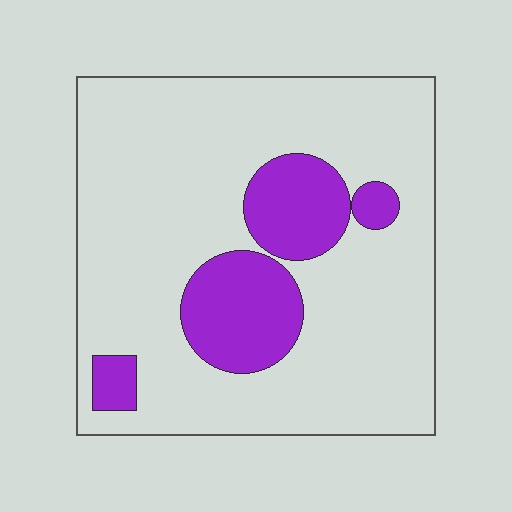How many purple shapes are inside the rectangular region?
4.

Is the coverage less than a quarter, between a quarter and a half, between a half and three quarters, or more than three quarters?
Less than a quarter.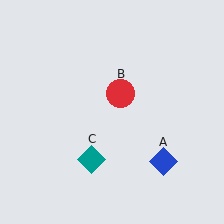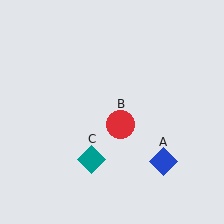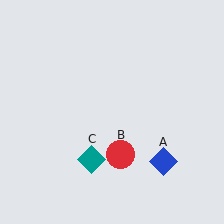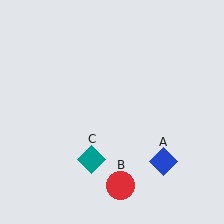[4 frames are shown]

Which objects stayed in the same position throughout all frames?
Blue diamond (object A) and teal diamond (object C) remained stationary.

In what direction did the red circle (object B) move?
The red circle (object B) moved down.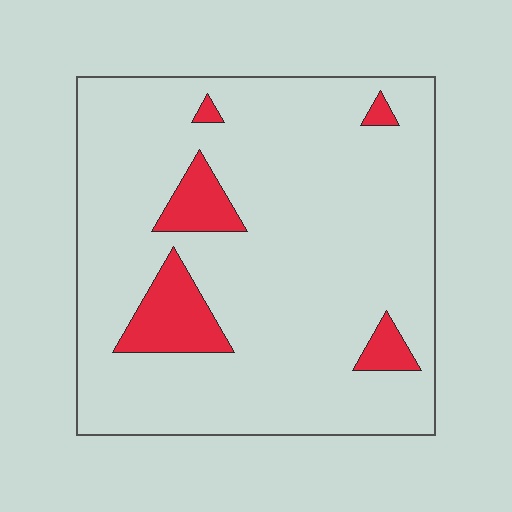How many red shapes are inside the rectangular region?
5.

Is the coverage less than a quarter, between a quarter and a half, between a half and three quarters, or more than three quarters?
Less than a quarter.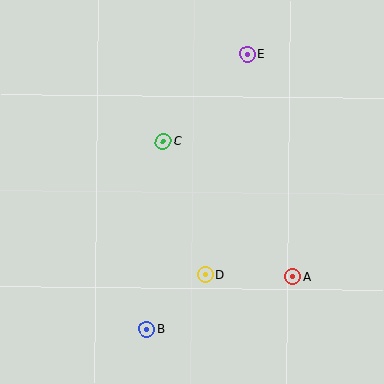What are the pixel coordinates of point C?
Point C is at (163, 141).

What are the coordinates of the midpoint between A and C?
The midpoint between A and C is at (228, 209).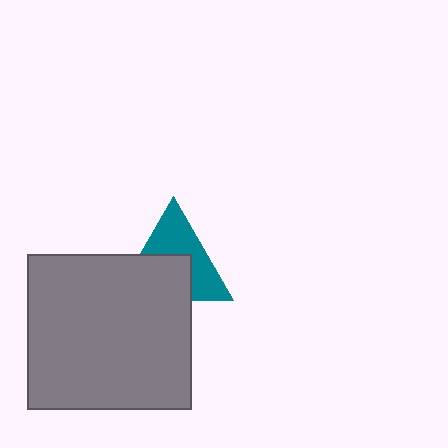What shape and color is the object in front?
The object in front is a gray rectangle.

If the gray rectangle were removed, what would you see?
You would see the complete teal triangle.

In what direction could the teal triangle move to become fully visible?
The teal triangle could move up. That would shift it out from behind the gray rectangle entirely.